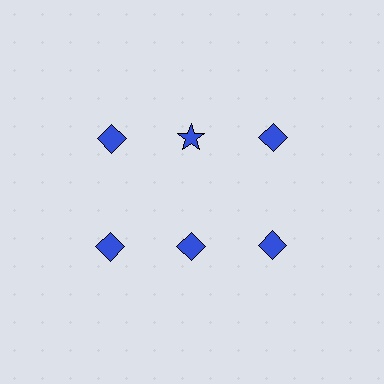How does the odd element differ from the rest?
It has a different shape: star instead of diamond.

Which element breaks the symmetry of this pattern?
The blue star in the top row, second from left column breaks the symmetry. All other shapes are blue diamonds.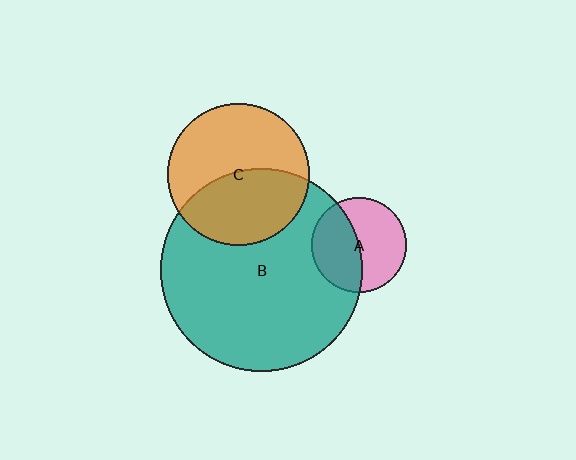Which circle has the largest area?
Circle B (teal).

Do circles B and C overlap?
Yes.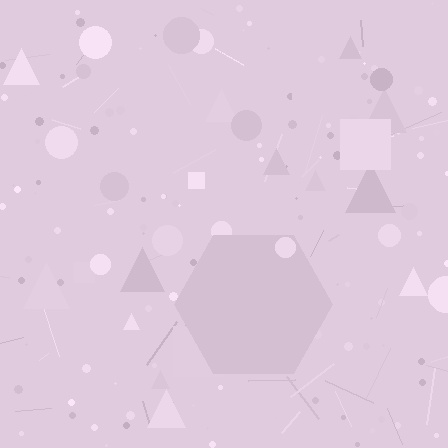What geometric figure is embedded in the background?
A hexagon is embedded in the background.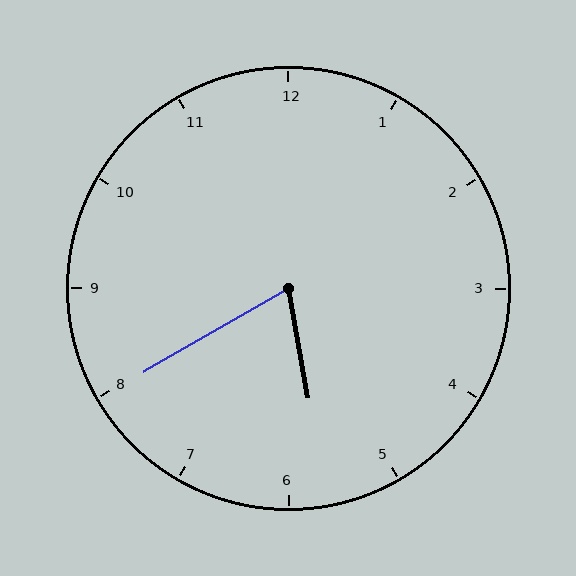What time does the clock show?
5:40.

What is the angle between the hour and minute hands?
Approximately 70 degrees.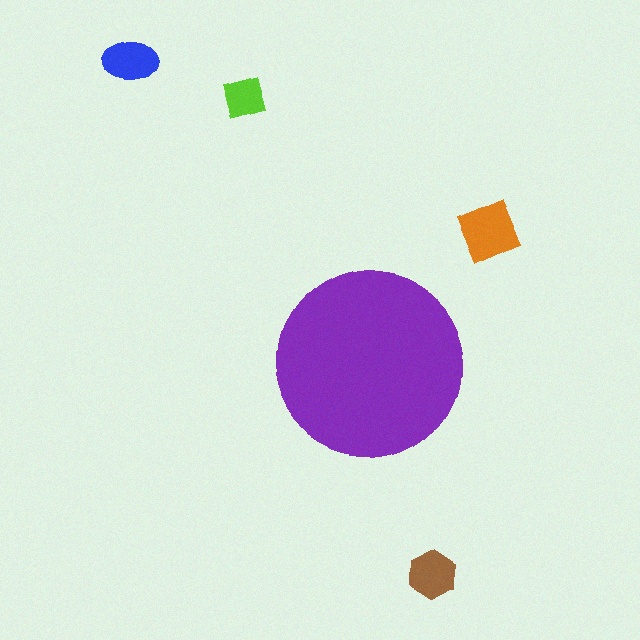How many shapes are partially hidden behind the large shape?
0 shapes are partially hidden.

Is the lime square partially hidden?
No, the lime square is fully visible.